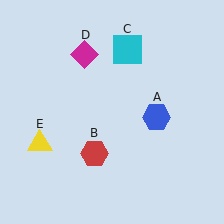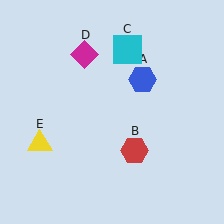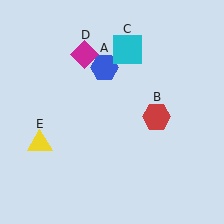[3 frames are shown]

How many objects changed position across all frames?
2 objects changed position: blue hexagon (object A), red hexagon (object B).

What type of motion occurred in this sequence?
The blue hexagon (object A), red hexagon (object B) rotated counterclockwise around the center of the scene.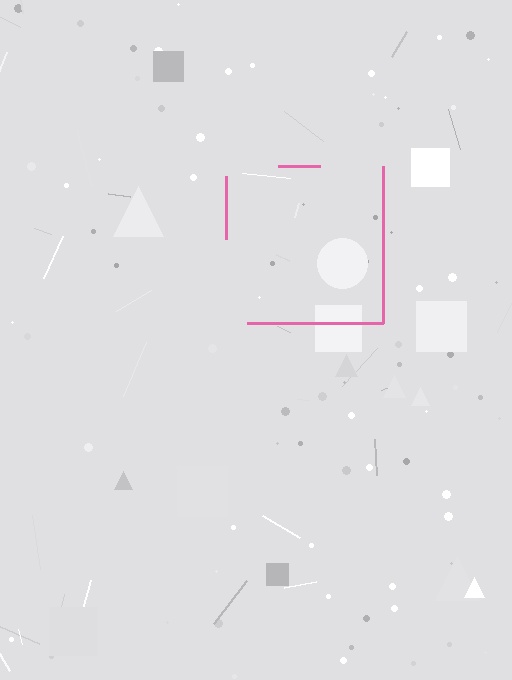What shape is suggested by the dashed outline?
The dashed outline suggests a square.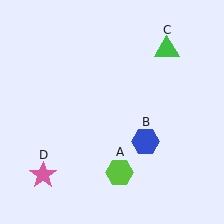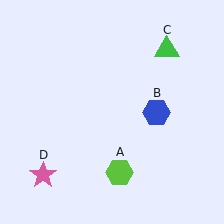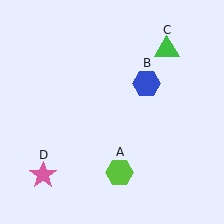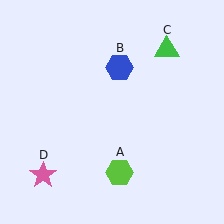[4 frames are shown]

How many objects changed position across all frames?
1 object changed position: blue hexagon (object B).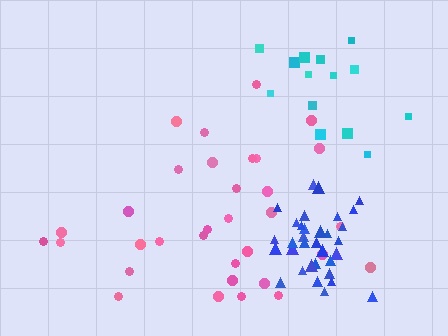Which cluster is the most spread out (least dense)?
Cyan.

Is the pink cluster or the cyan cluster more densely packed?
Pink.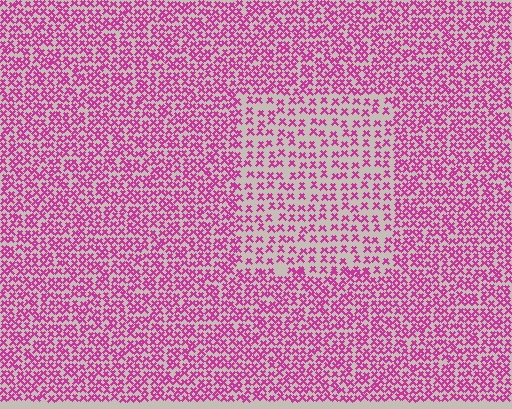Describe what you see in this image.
The image contains small magenta elements arranged at two different densities. A rectangle-shaped region is visible where the elements are less densely packed than the surrounding area.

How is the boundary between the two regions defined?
The boundary is defined by a change in element density (approximately 1.8x ratio). All elements are the same color, size, and shape.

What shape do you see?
I see a rectangle.